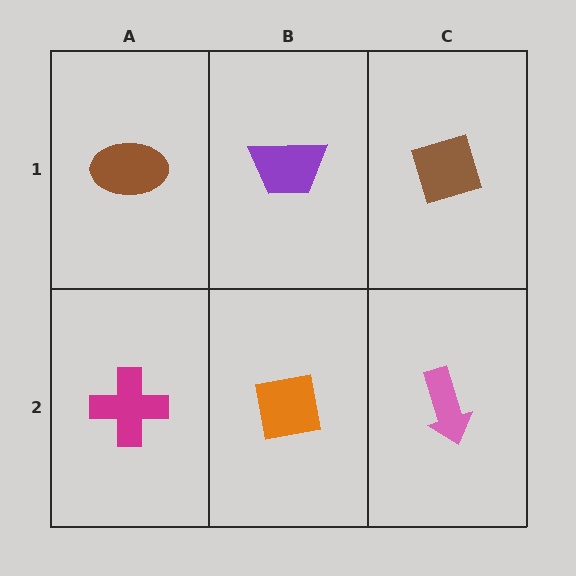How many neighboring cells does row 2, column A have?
2.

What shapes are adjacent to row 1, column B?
An orange square (row 2, column B), a brown ellipse (row 1, column A), a brown diamond (row 1, column C).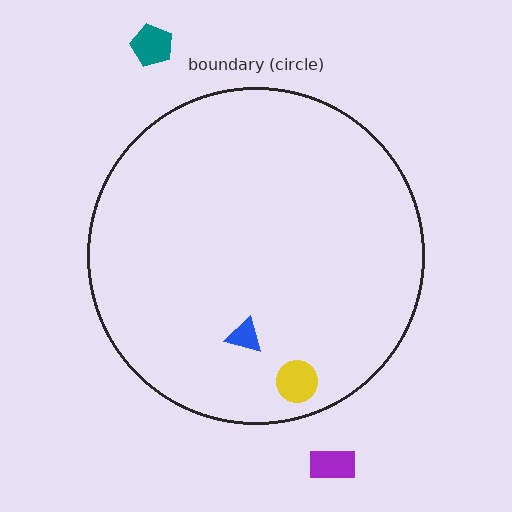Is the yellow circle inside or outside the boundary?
Inside.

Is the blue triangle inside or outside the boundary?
Inside.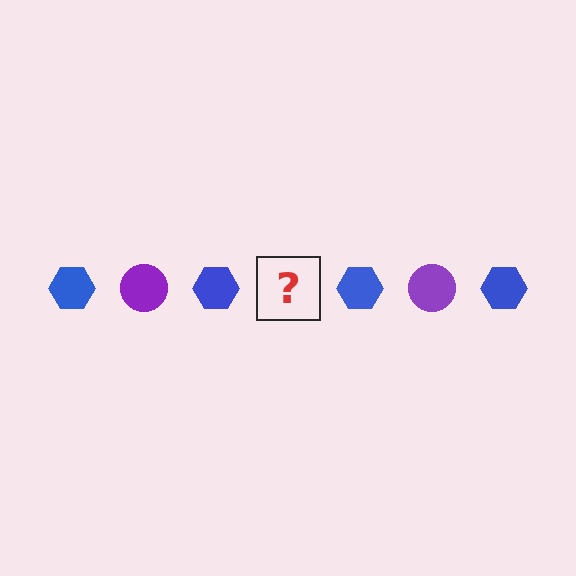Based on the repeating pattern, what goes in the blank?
The blank should be a purple circle.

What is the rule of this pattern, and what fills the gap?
The rule is that the pattern alternates between blue hexagon and purple circle. The gap should be filled with a purple circle.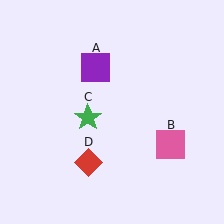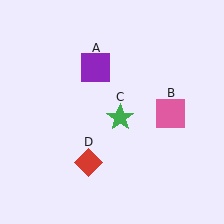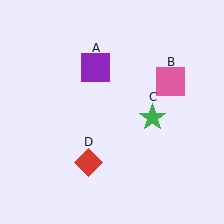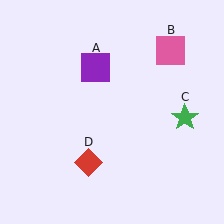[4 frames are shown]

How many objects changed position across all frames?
2 objects changed position: pink square (object B), green star (object C).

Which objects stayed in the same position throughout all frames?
Purple square (object A) and red diamond (object D) remained stationary.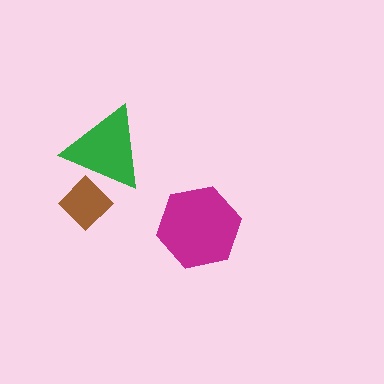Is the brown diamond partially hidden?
Yes, it is partially covered by another shape.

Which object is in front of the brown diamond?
The green triangle is in front of the brown diamond.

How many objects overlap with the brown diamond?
1 object overlaps with the brown diamond.